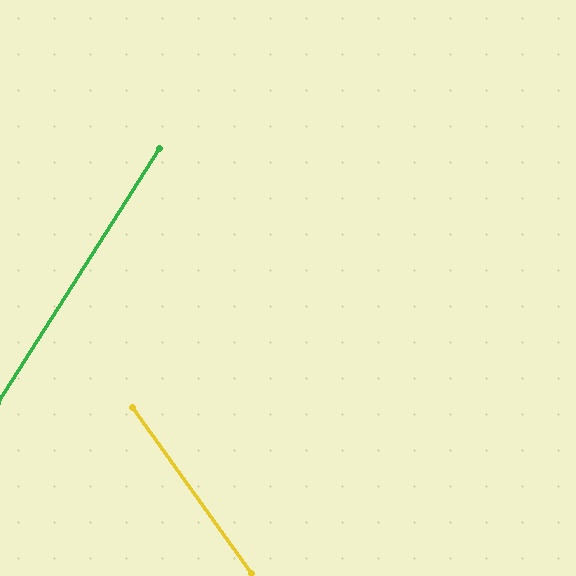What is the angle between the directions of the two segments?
Approximately 68 degrees.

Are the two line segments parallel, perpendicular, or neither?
Neither parallel nor perpendicular — they differ by about 68°.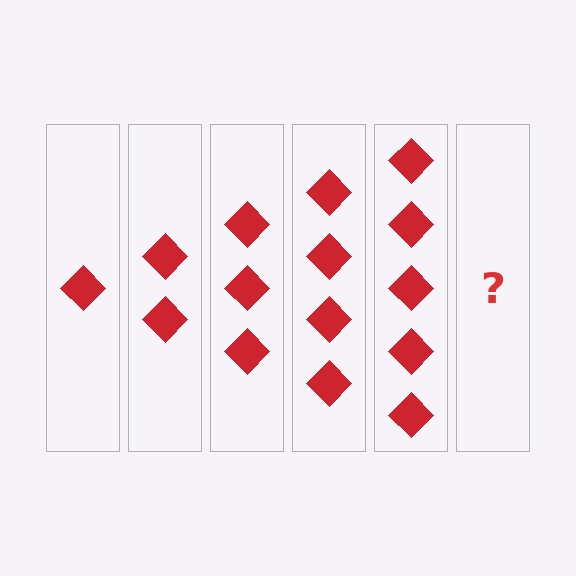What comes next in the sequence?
The next element should be 6 diamonds.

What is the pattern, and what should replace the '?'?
The pattern is that each step adds one more diamond. The '?' should be 6 diamonds.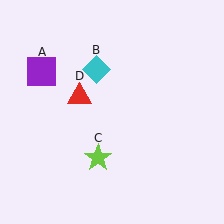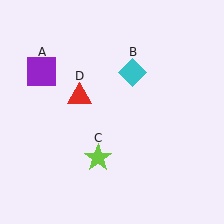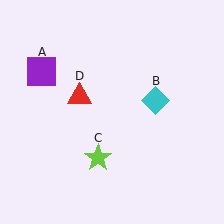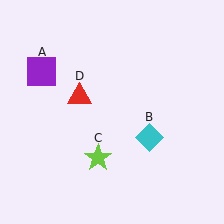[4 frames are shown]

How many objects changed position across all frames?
1 object changed position: cyan diamond (object B).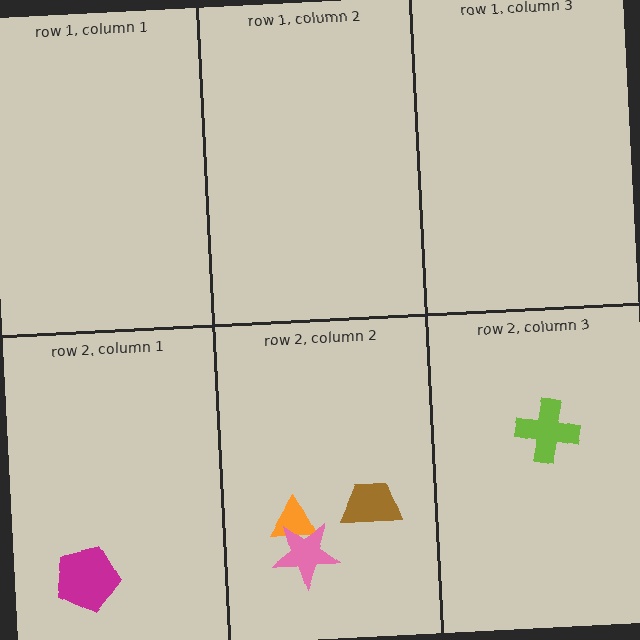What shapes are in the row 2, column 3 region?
The lime cross.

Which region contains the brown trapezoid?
The row 2, column 2 region.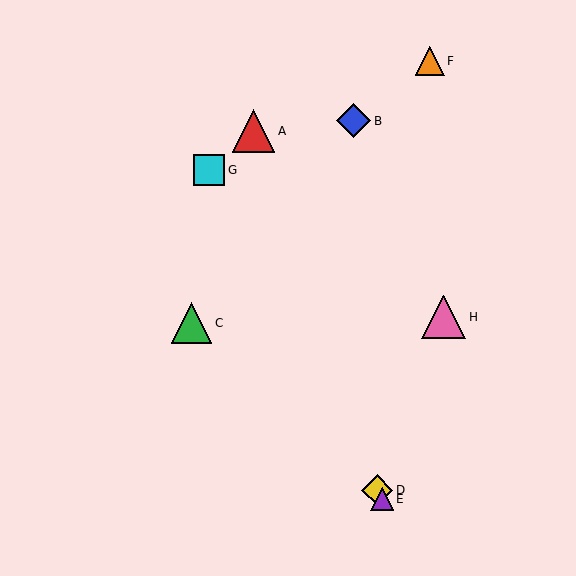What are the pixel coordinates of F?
Object F is at (430, 61).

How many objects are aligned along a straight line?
3 objects (D, E, G) are aligned along a straight line.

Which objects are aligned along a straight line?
Objects D, E, G are aligned along a straight line.